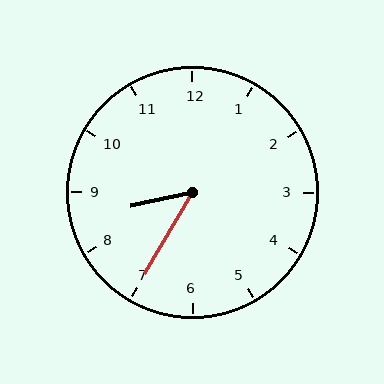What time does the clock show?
8:35.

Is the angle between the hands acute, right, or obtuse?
It is acute.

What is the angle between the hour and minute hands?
Approximately 48 degrees.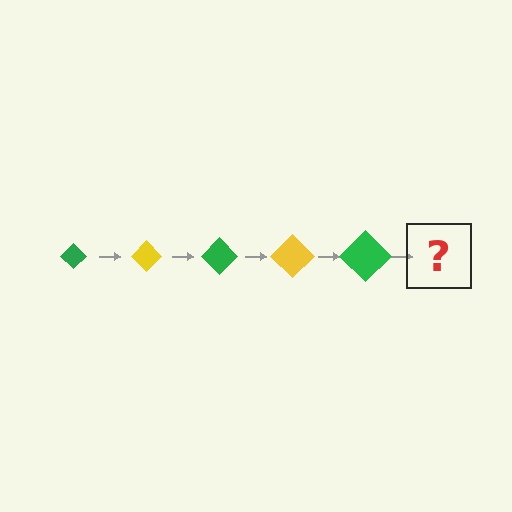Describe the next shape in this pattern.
It should be a yellow diamond, larger than the previous one.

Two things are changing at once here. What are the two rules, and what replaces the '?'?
The two rules are that the diamond grows larger each step and the color cycles through green and yellow. The '?' should be a yellow diamond, larger than the previous one.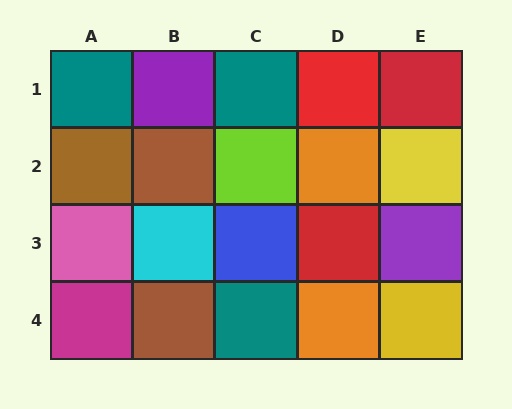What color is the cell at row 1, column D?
Red.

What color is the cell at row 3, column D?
Red.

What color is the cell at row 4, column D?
Orange.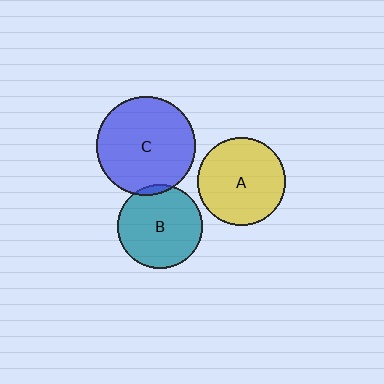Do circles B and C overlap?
Yes.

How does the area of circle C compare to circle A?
Approximately 1.3 times.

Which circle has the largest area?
Circle C (blue).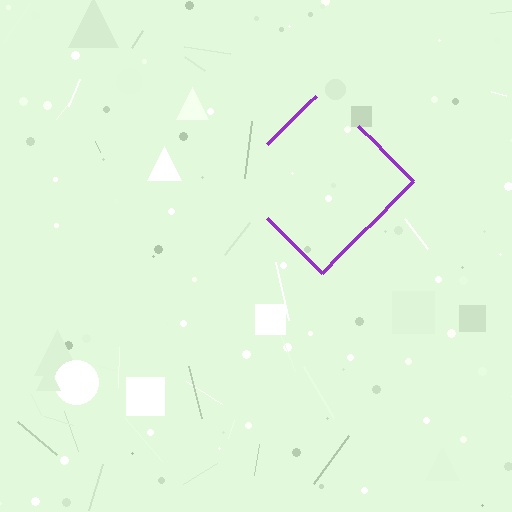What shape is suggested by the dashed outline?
The dashed outline suggests a diamond.